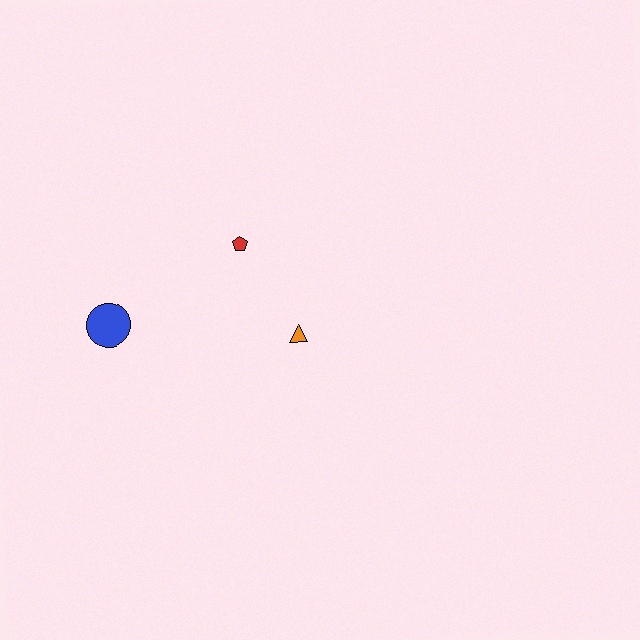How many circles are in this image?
There is 1 circle.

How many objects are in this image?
There are 3 objects.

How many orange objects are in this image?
There is 1 orange object.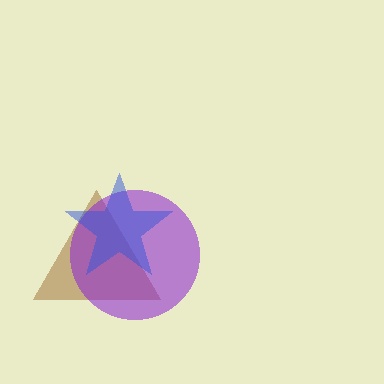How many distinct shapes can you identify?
There are 3 distinct shapes: a brown triangle, a purple circle, a blue star.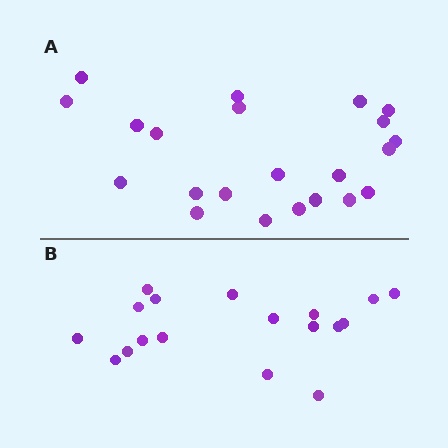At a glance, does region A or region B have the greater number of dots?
Region A (the top region) has more dots.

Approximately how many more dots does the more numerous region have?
Region A has about 4 more dots than region B.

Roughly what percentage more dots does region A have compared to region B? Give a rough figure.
About 20% more.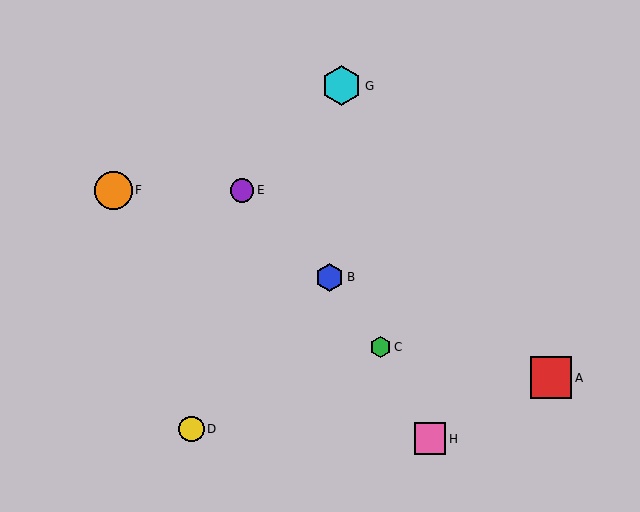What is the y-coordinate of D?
Object D is at y≈429.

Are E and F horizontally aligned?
Yes, both are at y≈190.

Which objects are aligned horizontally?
Objects E, F are aligned horizontally.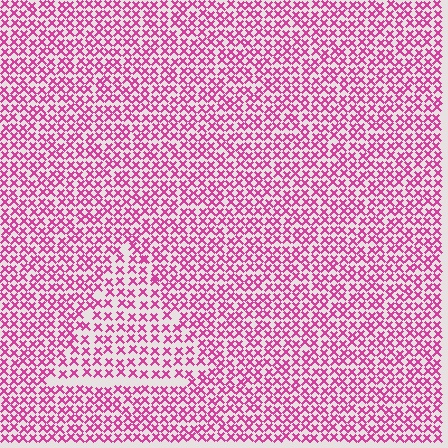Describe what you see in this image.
The image contains small magenta elements arranged at two different densities. A triangle-shaped region is visible where the elements are less densely packed than the surrounding area.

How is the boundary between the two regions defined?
The boundary is defined by a change in element density (approximately 1.5x ratio). All elements are the same color, size, and shape.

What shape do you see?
I see a triangle.